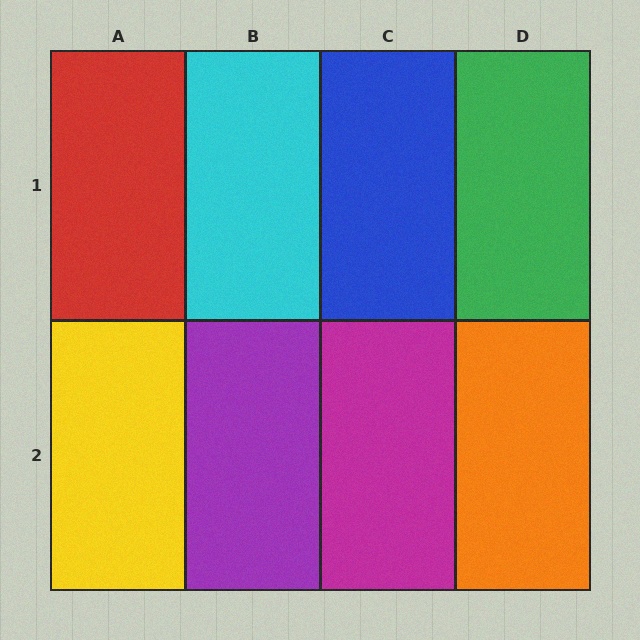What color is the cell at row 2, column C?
Magenta.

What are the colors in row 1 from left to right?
Red, cyan, blue, green.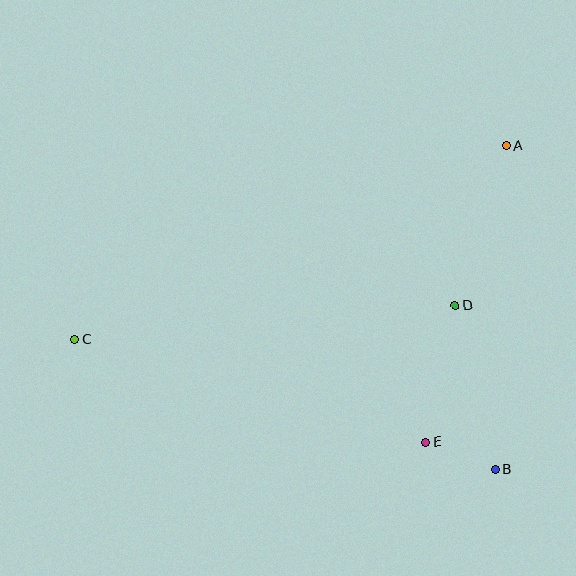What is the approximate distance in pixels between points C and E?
The distance between C and E is approximately 365 pixels.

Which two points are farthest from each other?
Points A and C are farthest from each other.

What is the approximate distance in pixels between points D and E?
The distance between D and E is approximately 140 pixels.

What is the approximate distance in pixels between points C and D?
The distance between C and D is approximately 382 pixels.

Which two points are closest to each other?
Points B and E are closest to each other.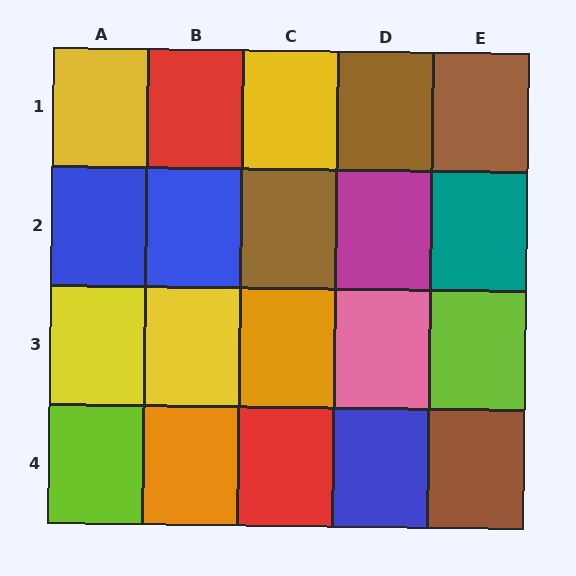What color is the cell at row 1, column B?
Red.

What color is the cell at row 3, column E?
Lime.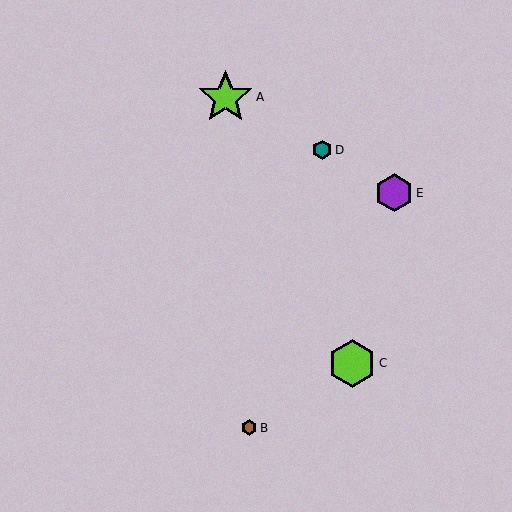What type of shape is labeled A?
Shape A is a lime star.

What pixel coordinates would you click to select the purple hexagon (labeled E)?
Click at (394, 193) to select the purple hexagon E.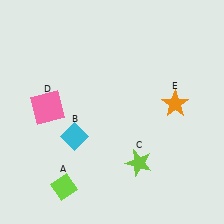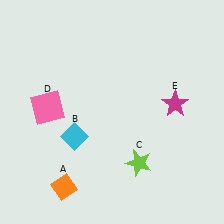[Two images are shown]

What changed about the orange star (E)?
In Image 1, E is orange. In Image 2, it changed to magenta.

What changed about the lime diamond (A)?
In Image 1, A is lime. In Image 2, it changed to orange.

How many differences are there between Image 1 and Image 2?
There are 2 differences between the two images.